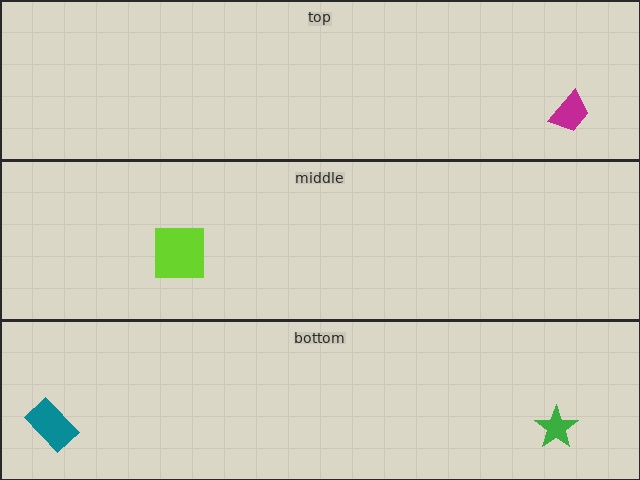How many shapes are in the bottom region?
2.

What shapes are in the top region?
The magenta trapezoid.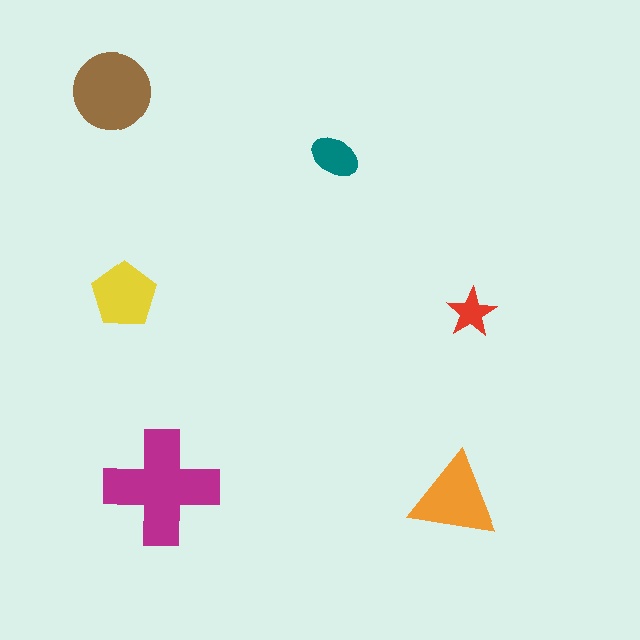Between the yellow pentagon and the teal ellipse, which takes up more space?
The yellow pentagon.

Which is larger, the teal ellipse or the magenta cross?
The magenta cross.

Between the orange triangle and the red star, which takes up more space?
The orange triangle.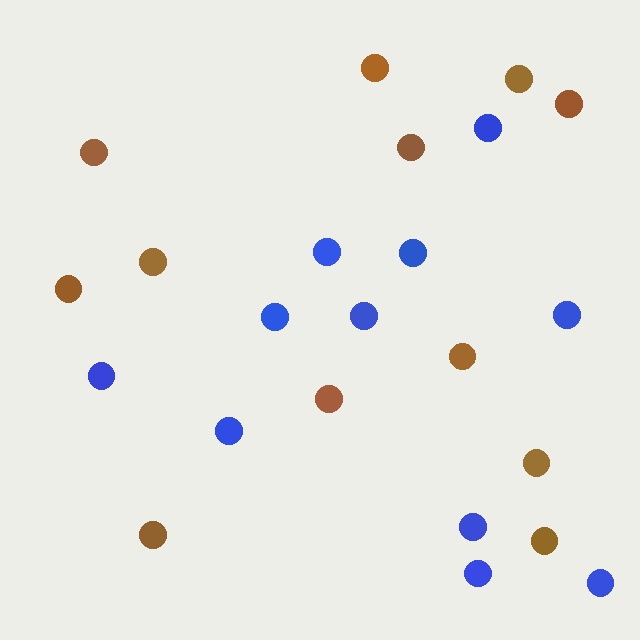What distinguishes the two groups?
There are 2 groups: one group of blue circles (11) and one group of brown circles (12).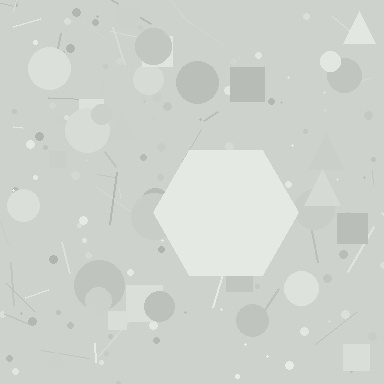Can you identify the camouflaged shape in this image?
The camouflaged shape is a hexagon.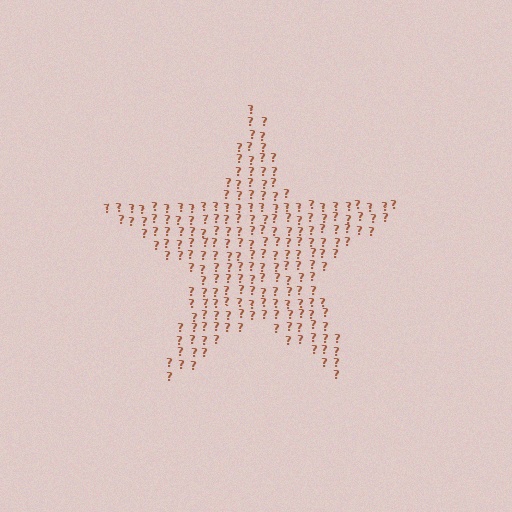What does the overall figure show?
The overall figure shows a star.